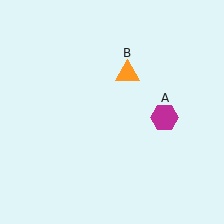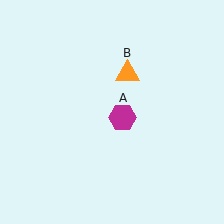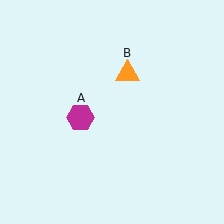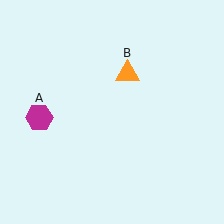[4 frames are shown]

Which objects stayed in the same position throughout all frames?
Orange triangle (object B) remained stationary.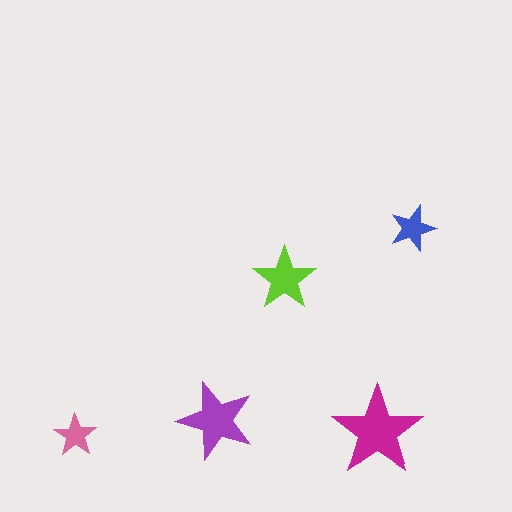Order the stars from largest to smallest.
the magenta one, the purple one, the lime one, the blue one, the pink one.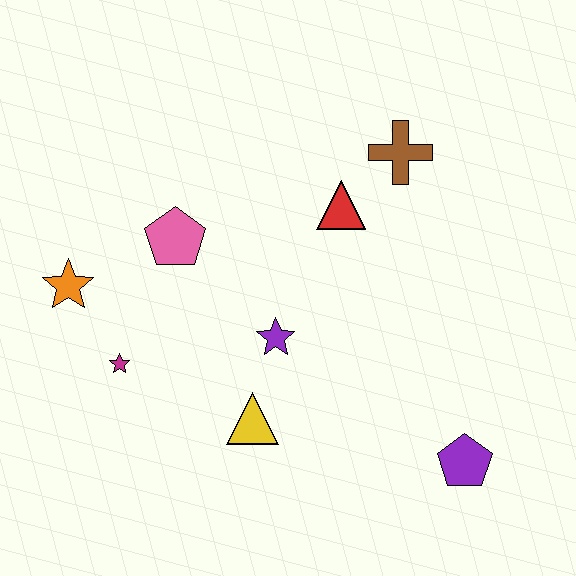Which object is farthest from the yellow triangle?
The brown cross is farthest from the yellow triangle.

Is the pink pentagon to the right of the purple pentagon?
No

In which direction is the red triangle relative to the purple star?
The red triangle is above the purple star.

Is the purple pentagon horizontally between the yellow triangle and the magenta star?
No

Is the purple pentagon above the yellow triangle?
No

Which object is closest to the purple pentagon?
The yellow triangle is closest to the purple pentagon.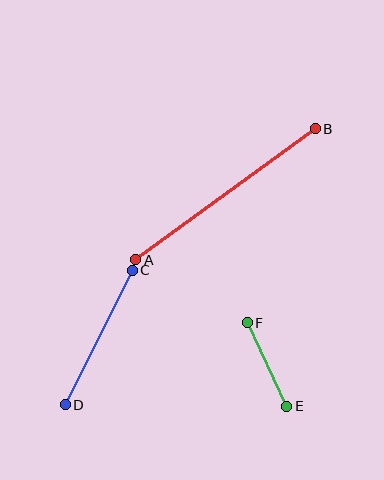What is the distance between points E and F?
The distance is approximately 92 pixels.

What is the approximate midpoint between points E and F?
The midpoint is at approximately (267, 364) pixels.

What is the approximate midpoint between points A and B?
The midpoint is at approximately (226, 194) pixels.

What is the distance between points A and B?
The distance is approximately 222 pixels.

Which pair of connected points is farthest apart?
Points A and B are farthest apart.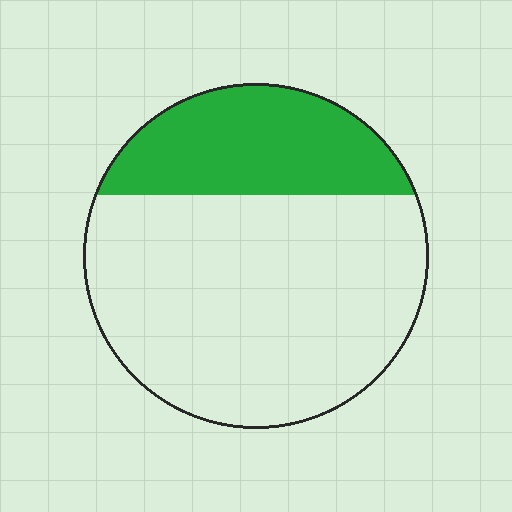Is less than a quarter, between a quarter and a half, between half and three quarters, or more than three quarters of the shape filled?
Between a quarter and a half.